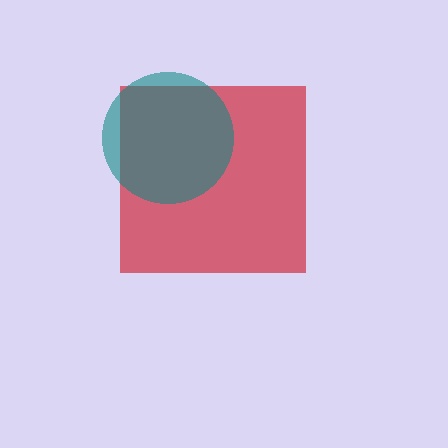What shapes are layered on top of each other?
The layered shapes are: a red square, a teal circle.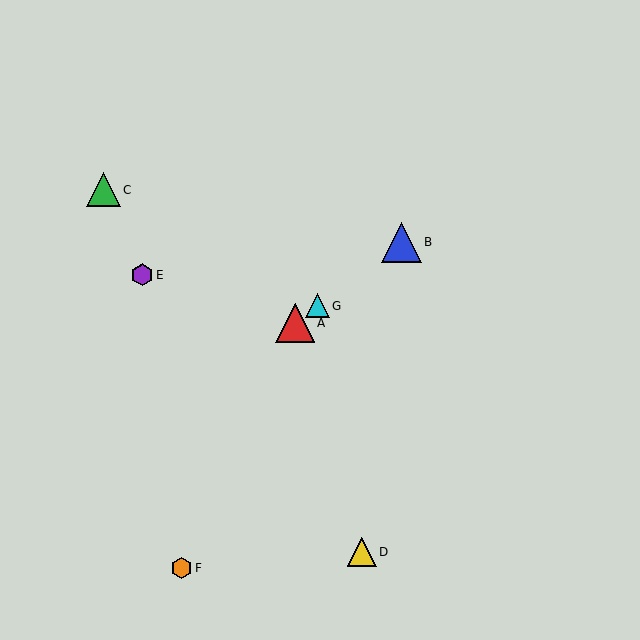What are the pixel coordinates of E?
Object E is at (142, 275).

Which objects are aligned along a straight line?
Objects A, B, G are aligned along a straight line.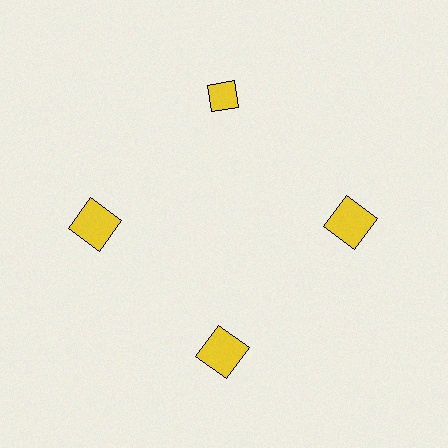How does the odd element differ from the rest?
It has a different shape: diamond instead of square.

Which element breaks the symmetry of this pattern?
The yellow diamond at roughly the 12 o'clock position breaks the symmetry. All other shapes are yellow squares.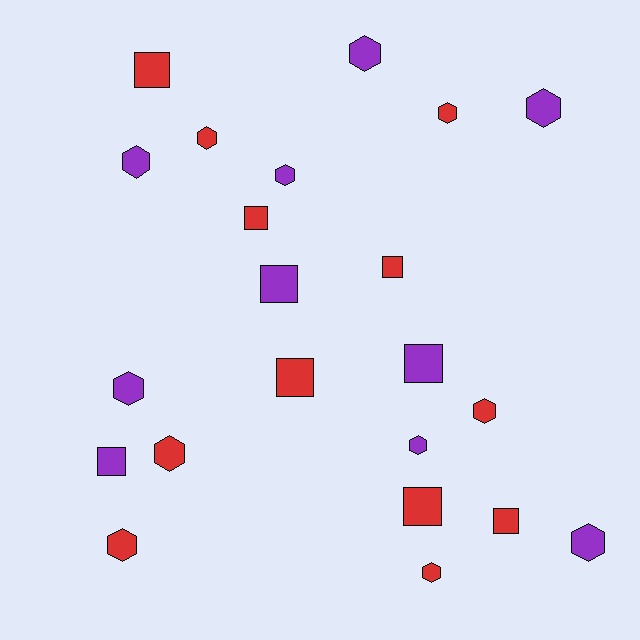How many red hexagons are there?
There are 6 red hexagons.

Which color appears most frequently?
Red, with 12 objects.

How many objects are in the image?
There are 22 objects.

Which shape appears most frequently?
Hexagon, with 13 objects.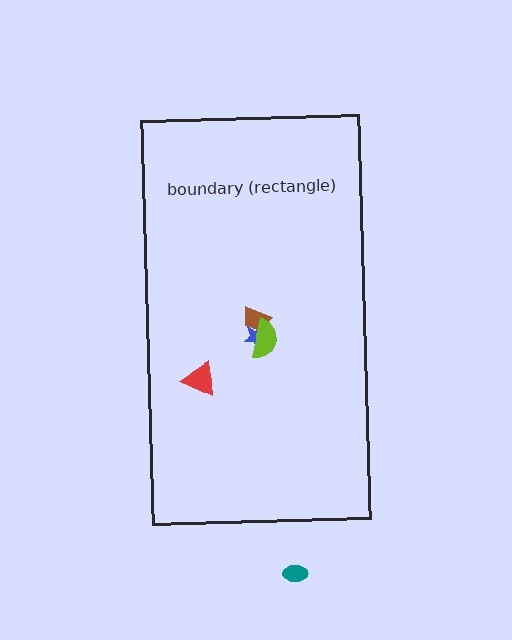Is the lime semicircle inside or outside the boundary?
Inside.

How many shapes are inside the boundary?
4 inside, 1 outside.